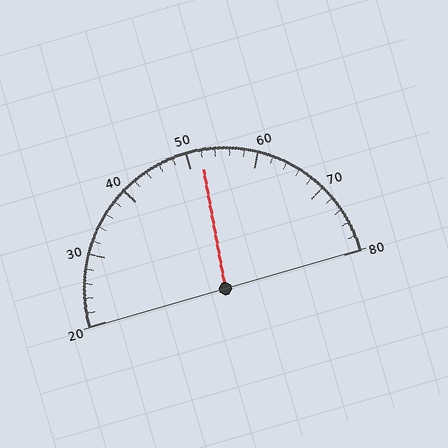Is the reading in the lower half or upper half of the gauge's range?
The reading is in the upper half of the range (20 to 80).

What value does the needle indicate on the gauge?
The needle indicates approximately 52.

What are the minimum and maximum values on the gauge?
The gauge ranges from 20 to 80.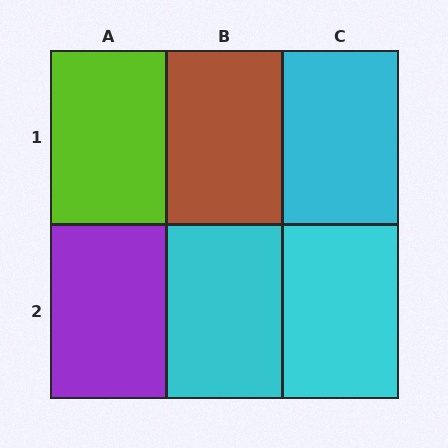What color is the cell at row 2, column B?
Cyan.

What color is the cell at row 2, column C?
Cyan.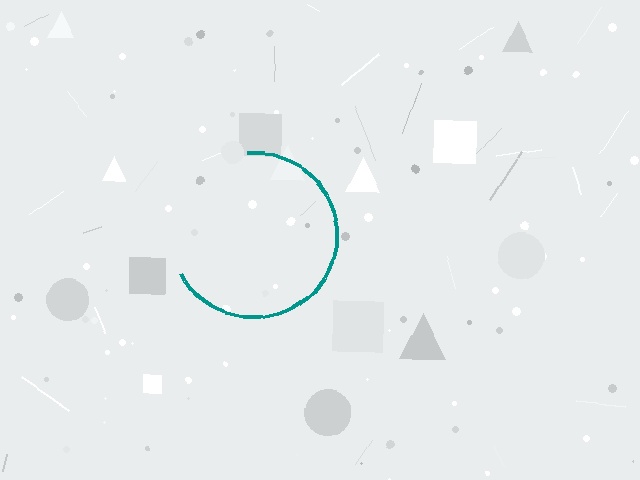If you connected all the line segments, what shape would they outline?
They would outline a circle.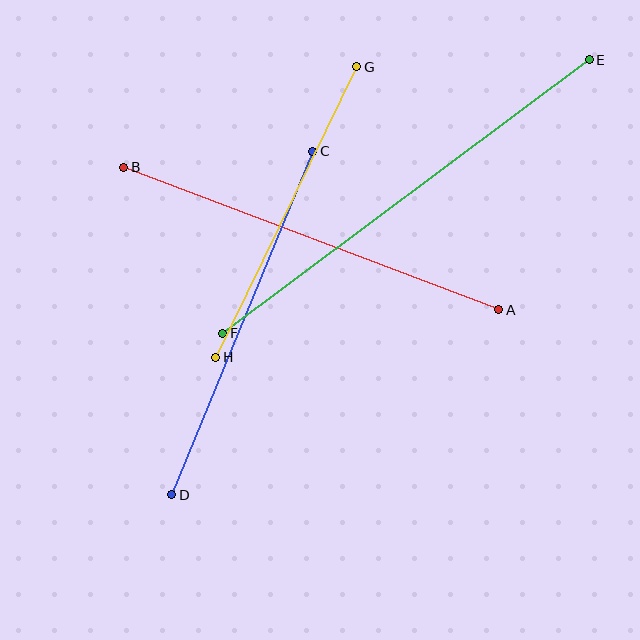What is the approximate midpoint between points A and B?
The midpoint is at approximately (311, 238) pixels.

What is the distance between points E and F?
The distance is approximately 457 pixels.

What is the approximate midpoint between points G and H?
The midpoint is at approximately (286, 212) pixels.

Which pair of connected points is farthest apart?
Points E and F are farthest apart.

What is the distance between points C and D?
The distance is approximately 371 pixels.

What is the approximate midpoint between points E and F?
The midpoint is at approximately (406, 196) pixels.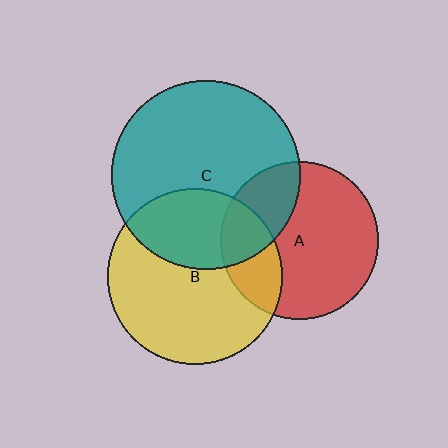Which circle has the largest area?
Circle C (teal).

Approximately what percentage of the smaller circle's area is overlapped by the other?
Approximately 25%.